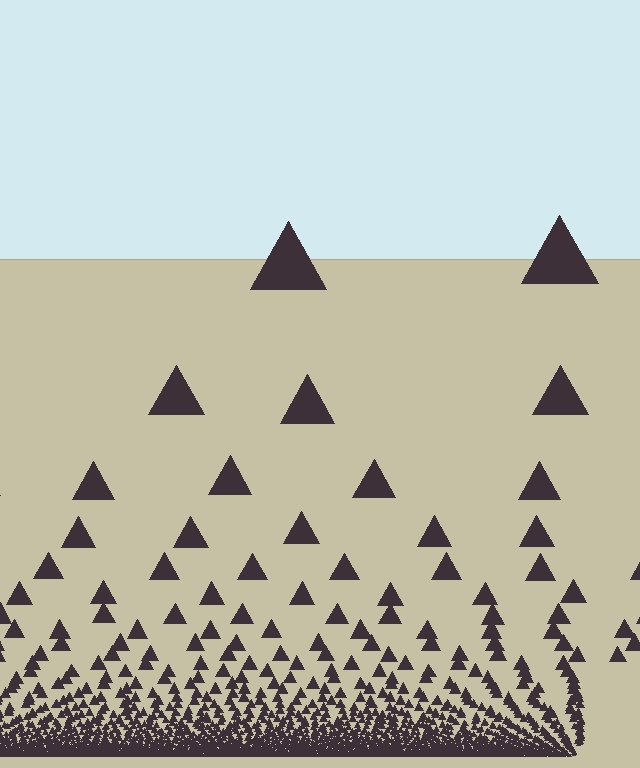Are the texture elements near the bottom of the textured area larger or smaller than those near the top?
Smaller. The gradient is inverted — elements near the bottom are smaller and denser.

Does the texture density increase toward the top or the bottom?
Density increases toward the bottom.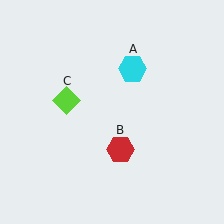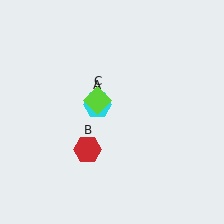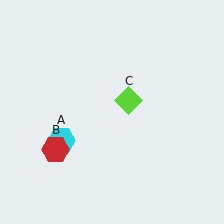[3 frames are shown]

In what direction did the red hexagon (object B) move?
The red hexagon (object B) moved left.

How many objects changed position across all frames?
3 objects changed position: cyan hexagon (object A), red hexagon (object B), lime diamond (object C).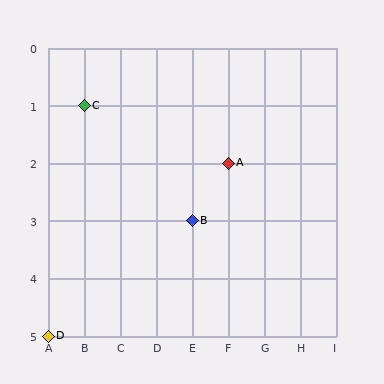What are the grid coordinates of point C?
Point C is at grid coordinates (B, 1).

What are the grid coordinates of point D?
Point D is at grid coordinates (A, 5).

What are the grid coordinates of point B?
Point B is at grid coordinates (E, 3).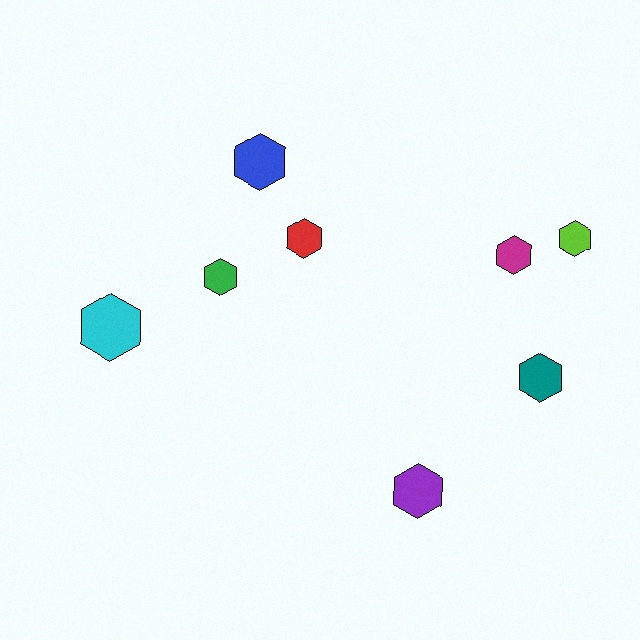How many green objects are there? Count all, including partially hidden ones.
There is 1 green object.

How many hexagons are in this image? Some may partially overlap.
There are 8 hexagons.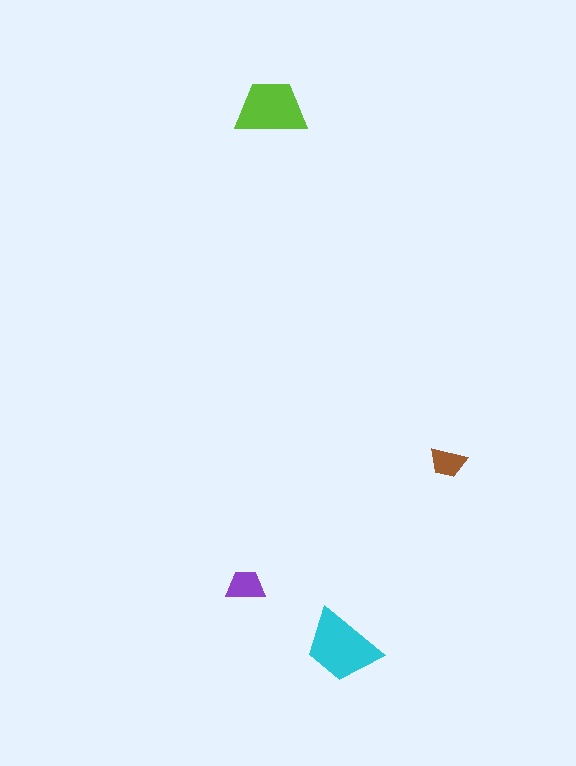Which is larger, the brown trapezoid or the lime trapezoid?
The lime one.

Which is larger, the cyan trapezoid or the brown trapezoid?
The cyan one.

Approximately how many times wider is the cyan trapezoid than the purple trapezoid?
About 2 times wider.